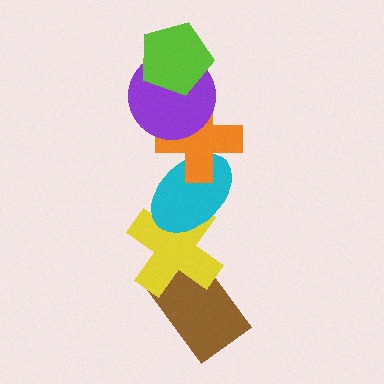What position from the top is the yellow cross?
The yellow cross is 5th from the top.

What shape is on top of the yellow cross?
The cyan ellipse is on top of the yellow cross.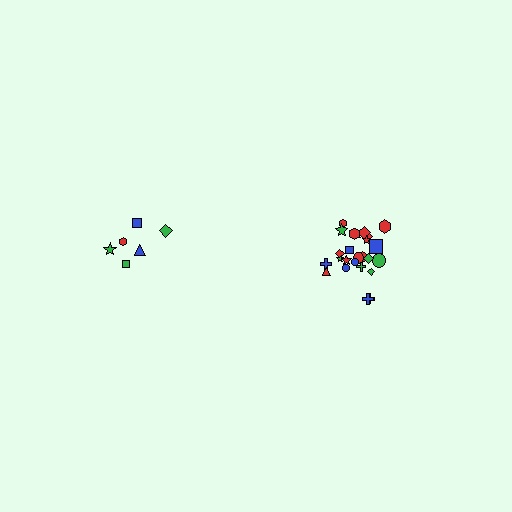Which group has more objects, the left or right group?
The right group.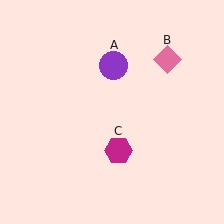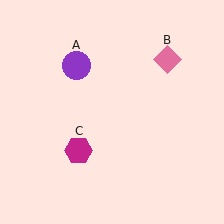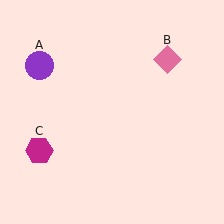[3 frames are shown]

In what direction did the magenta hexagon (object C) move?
The magenta hexagon (object C) moved left.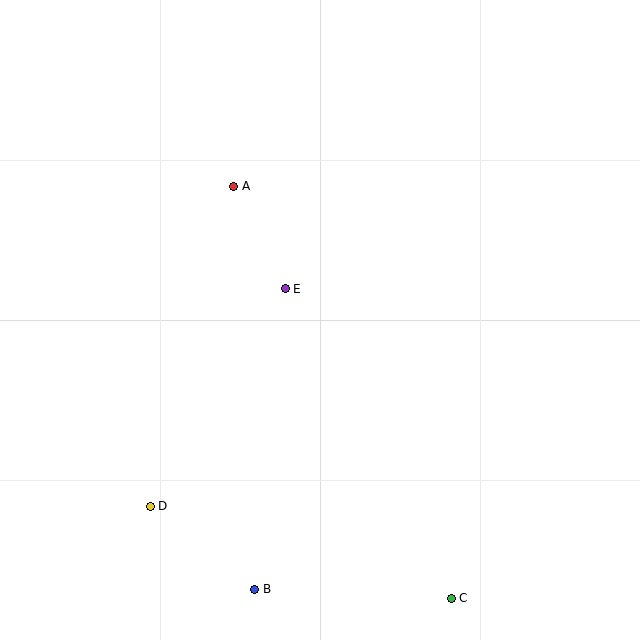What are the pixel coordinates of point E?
Point E is at (285, 289).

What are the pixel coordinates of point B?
Point B is at (255, 589).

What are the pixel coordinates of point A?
Point A is at (234, 186).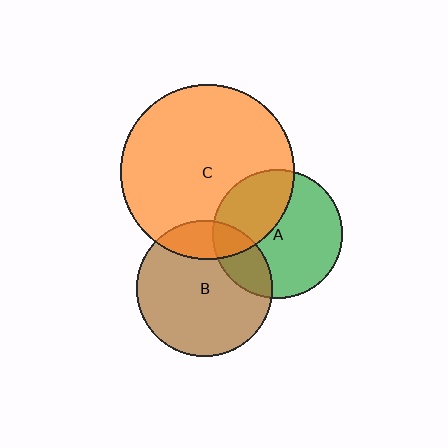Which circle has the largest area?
Circle C (orange).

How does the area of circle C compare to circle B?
Approximately 1.6 times.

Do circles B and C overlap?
Yes.